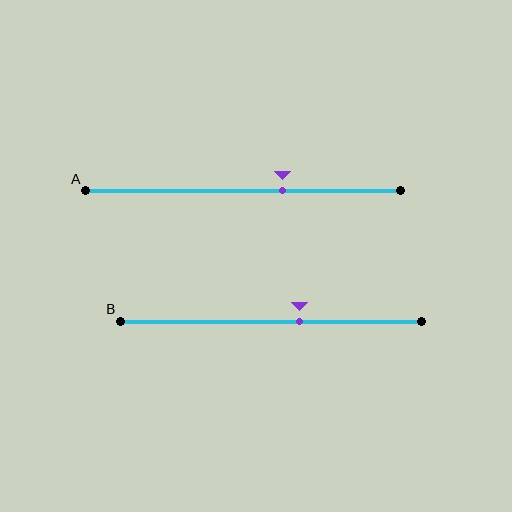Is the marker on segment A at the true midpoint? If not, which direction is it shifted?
No, the marker on segment A is shifted to the right by about 13% of the segment length.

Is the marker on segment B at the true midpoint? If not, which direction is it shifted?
No, the marker on segment B is shifted to the right by about 9% of the segment length.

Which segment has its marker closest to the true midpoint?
Segment B has its marker closest to the true midpoint.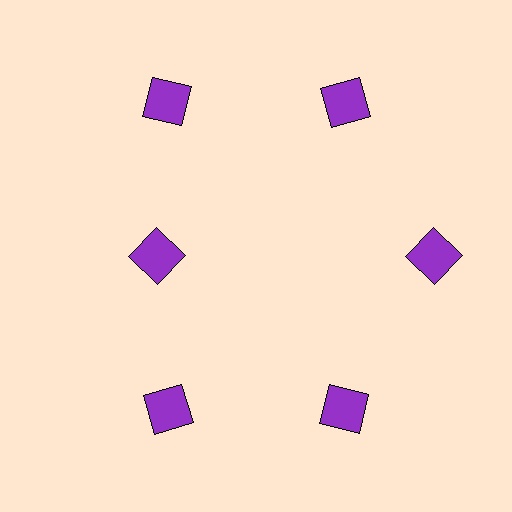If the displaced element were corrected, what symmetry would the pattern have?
It would have 6-fold rotational symmetry — the pattern would map onto itself every 60 degrees.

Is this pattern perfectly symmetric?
No. The 6 purple squares are arranged in a ring, but one element near the 9 o'clock position is pulled inward toward the center, breaking the 6-fold rotational symmetry.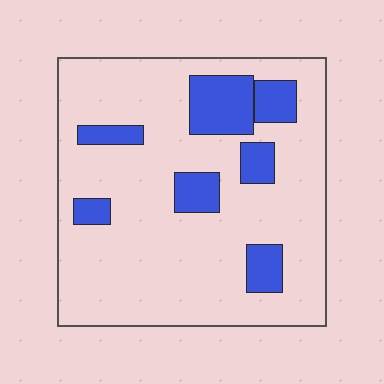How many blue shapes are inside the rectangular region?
7.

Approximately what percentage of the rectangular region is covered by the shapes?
Approximately 20%.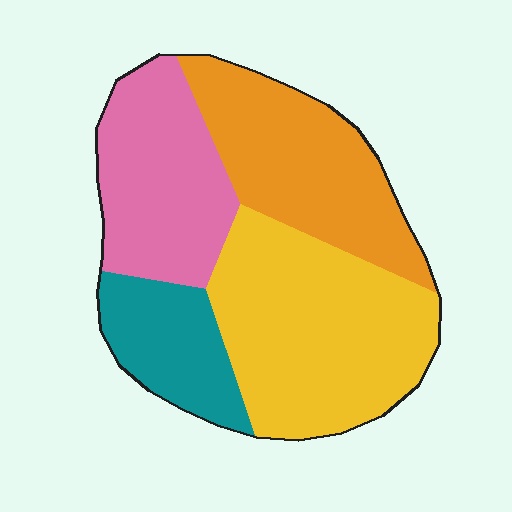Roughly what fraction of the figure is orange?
Orange takes up about one quarter (1/4) of the figure.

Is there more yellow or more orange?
Yellow.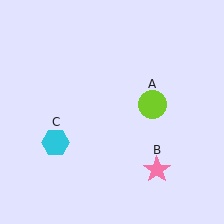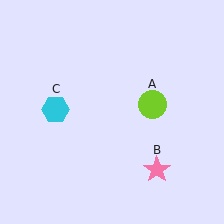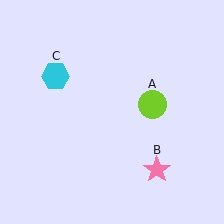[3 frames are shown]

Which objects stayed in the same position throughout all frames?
Lime circle (object A) and pink star (object B) remained stationary.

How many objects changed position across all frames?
1 object changed position: cyan hexagon (object C).